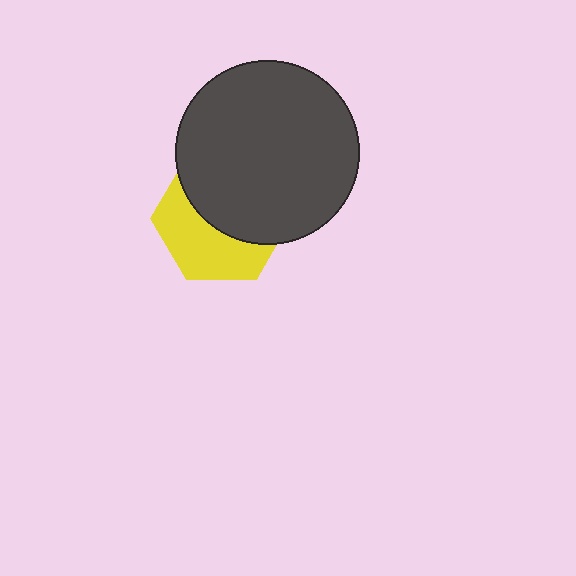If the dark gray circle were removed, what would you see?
You would see the complete yellow hexagon.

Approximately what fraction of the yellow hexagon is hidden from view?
Roughly 54% of the yellow hexagon is hidden behind the dark gray circle.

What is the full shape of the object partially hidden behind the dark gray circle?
The partially hidden object is a yellow hexagon.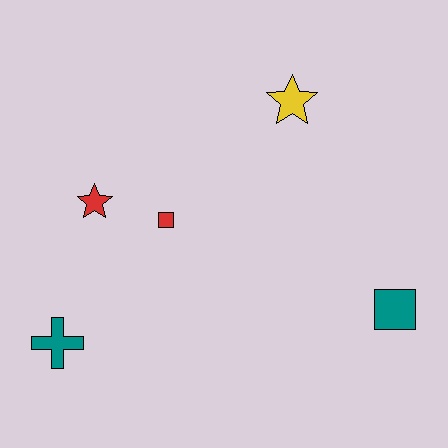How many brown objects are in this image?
There are no brown objects.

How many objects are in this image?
There are 5 objects.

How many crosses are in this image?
There is 1 cross.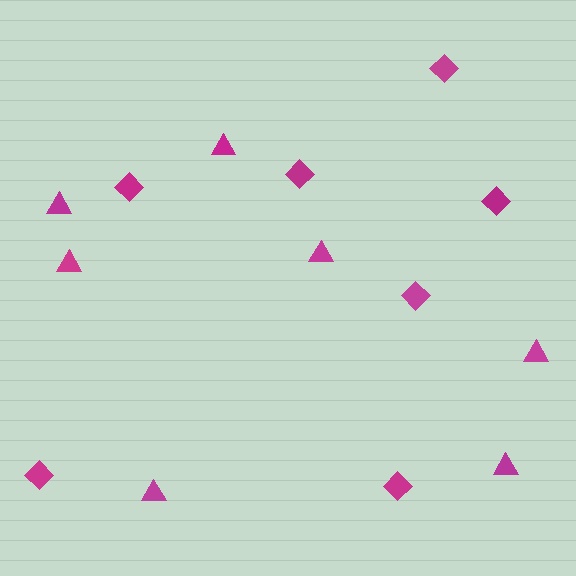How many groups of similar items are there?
There are 2 groups: one group of triangles (7) and one group of diamonds (7).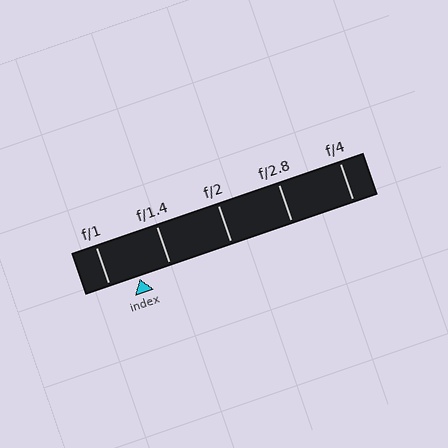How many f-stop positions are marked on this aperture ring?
There are 5 f-stop positions marked.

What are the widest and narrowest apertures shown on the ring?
The widest aperture shown is f/1 and the narrowest is f/4.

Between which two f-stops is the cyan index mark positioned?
The index mark is between f/1 and f/1.4.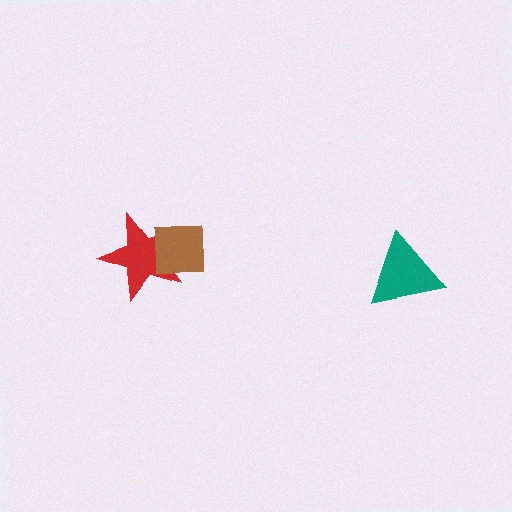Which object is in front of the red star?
The brown square is in front of the red star.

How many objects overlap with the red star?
1 object overlaps with the red star.